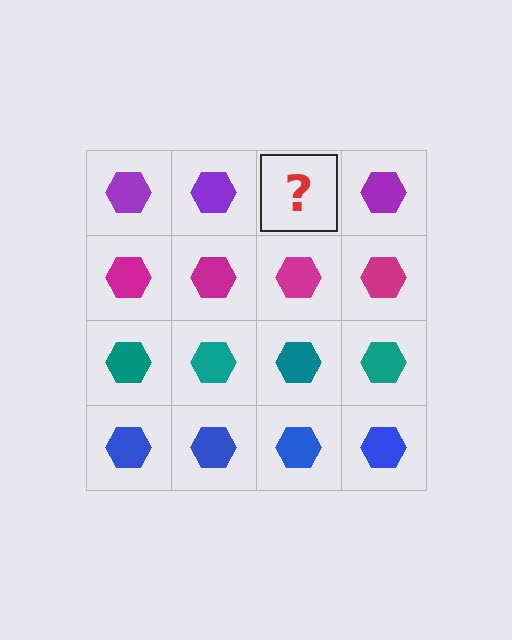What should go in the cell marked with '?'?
The missing cell should contain a purple hexagon.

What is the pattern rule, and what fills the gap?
The rule is that each row has a consistent color. The gap should be filled with a purple hexagon.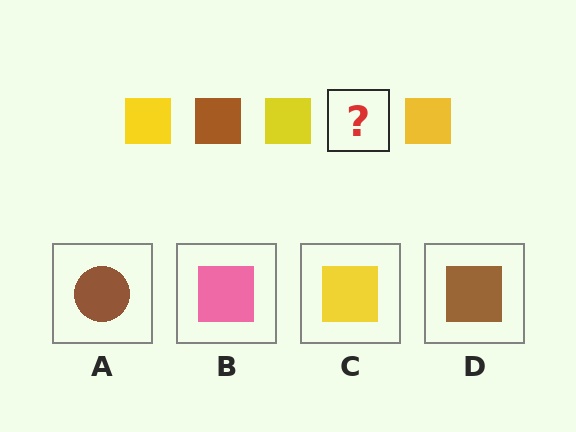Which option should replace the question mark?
Option D.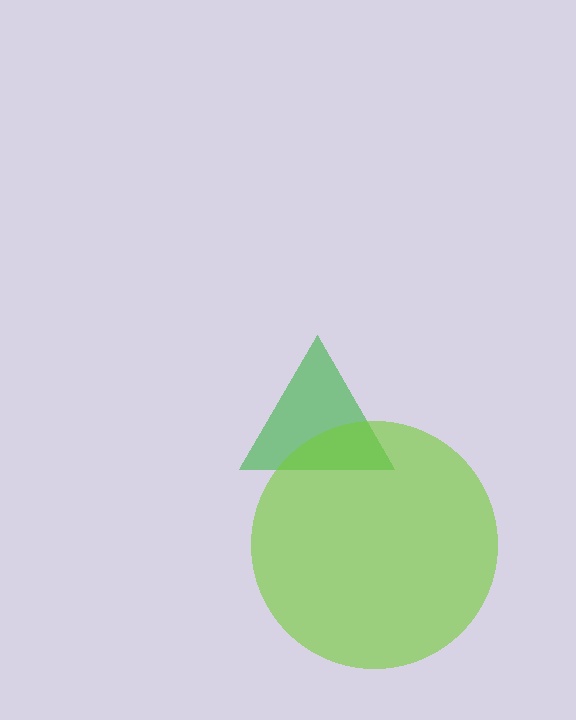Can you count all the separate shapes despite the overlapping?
Yes, there are 2 separate shapes.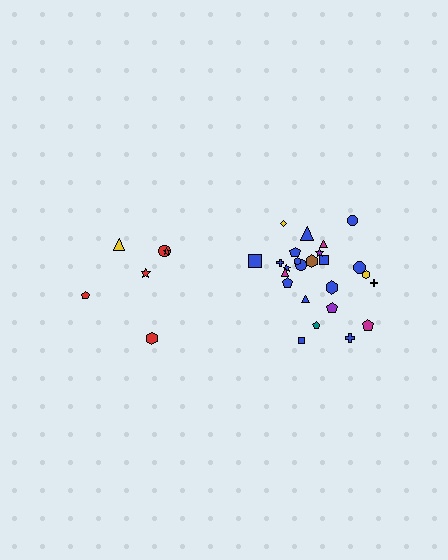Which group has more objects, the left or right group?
The right group.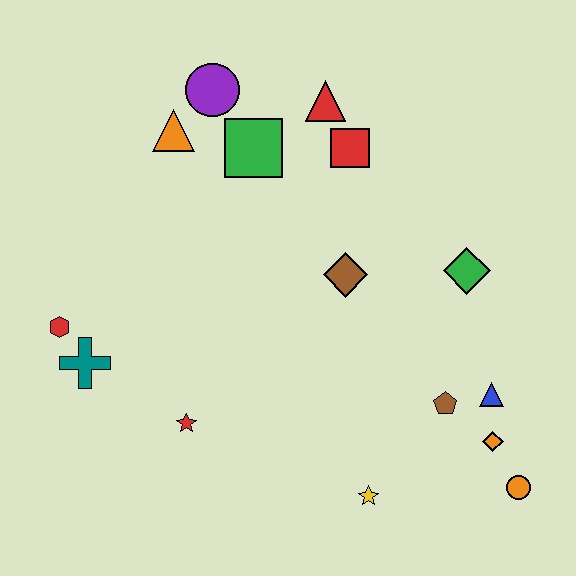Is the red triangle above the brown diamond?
Yes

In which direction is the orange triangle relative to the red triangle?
The orange triangle is to the left of the red triangle.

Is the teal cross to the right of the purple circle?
No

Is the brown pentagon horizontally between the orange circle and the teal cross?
Yes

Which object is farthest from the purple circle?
The orange circle is farthest from the purple circle.